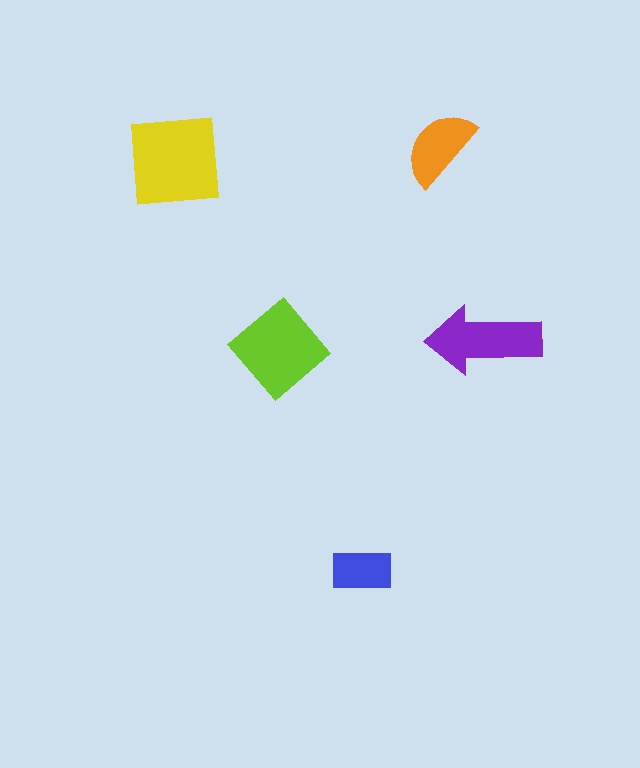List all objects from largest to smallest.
The yellow square, the lime diamond, the purple arrow, the orange semicircle, the blue rectangle.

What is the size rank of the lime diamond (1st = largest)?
2nd.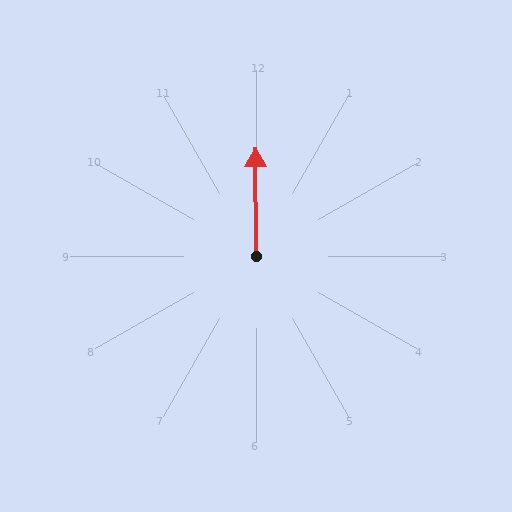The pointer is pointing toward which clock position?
Roughly 12 o'clock.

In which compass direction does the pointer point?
North.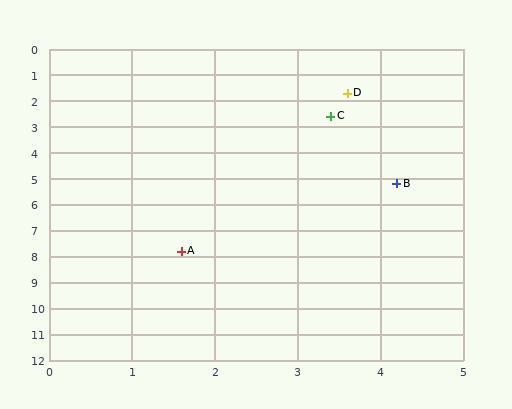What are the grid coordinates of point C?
Point C is at approximately (3.4, 2.6).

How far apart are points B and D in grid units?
Points B and D are about 3.6 grid units apart.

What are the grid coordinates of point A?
Point A is at approximately (1.6, 7.8).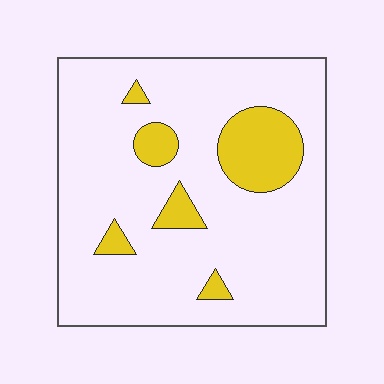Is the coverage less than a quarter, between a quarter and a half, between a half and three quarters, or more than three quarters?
Less than a quarter.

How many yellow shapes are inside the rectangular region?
6.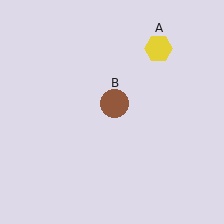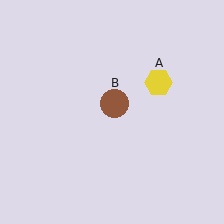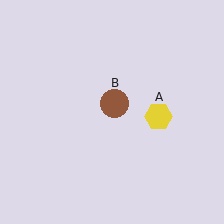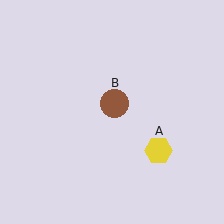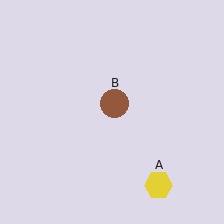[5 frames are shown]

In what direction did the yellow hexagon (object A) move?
The yellow hexagon (object A) moved down.